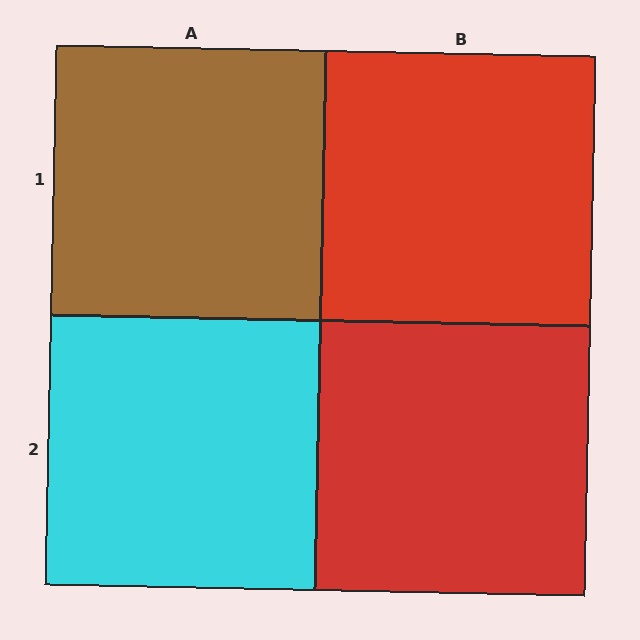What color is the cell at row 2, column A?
Cyan.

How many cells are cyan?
1 cell is cyan.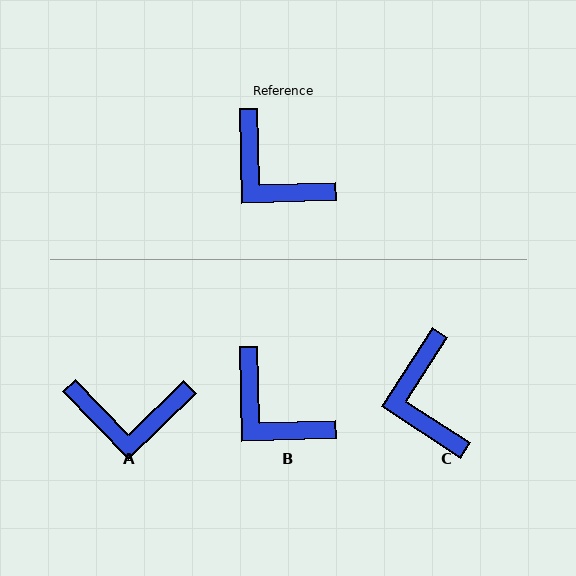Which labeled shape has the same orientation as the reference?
B.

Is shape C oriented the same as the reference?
No, it is off by about 34 degrees.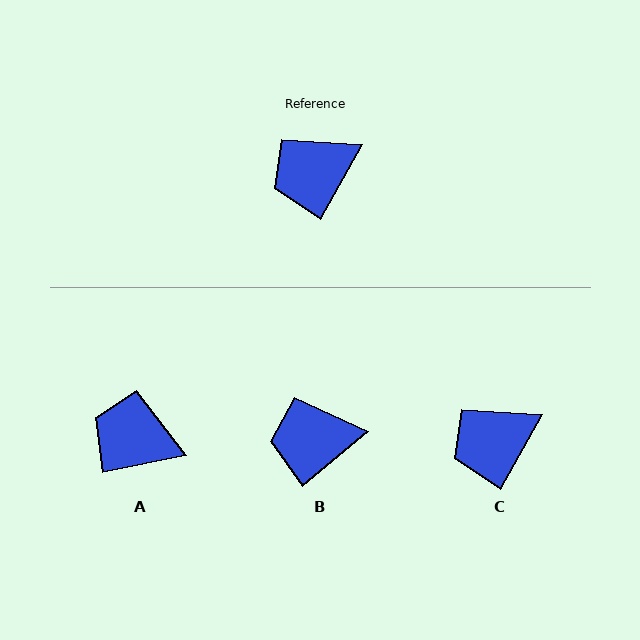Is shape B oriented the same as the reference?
No, it is off by about 21 degrees.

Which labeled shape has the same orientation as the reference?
C.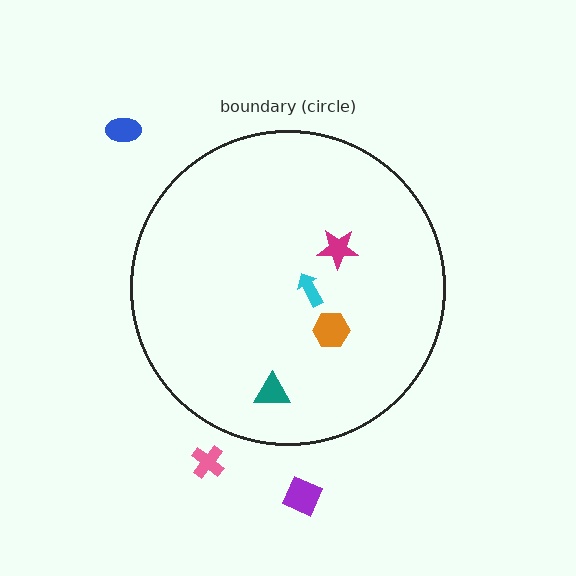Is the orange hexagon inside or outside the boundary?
Inside.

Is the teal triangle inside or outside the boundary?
Inside.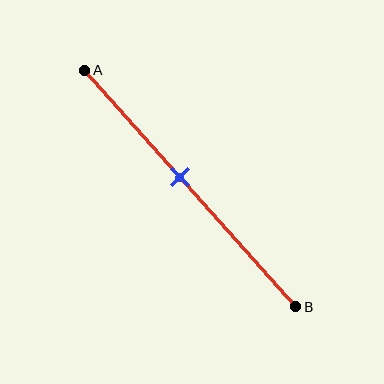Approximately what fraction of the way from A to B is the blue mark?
The blue mark is approximately 45% of the way from A to B.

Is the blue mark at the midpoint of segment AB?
No, the mark is at about 45% from A, not at the 50% midpoint.